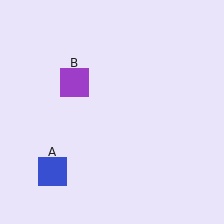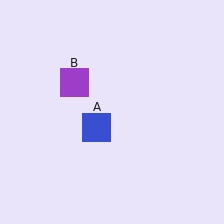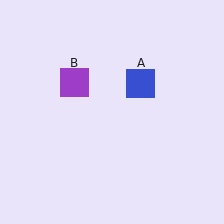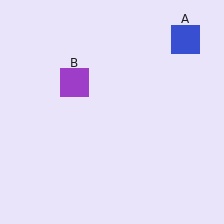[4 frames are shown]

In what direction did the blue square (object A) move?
The blue square (object A) moved up and to the right.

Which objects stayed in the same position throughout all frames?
Purple square (object B) remained stationary.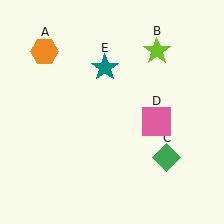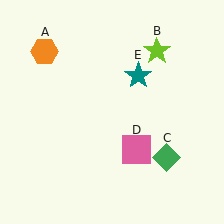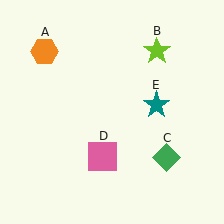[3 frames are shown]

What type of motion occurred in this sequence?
The pink square (object D), teal star (object E) rotated clockwise around the center of the scene.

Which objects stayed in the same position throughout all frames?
Orange hexagon (object A) and lime star (object B) and green diamond (object C) remained stationary.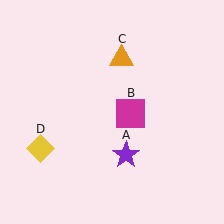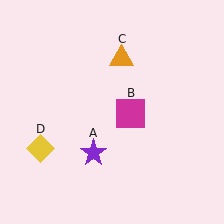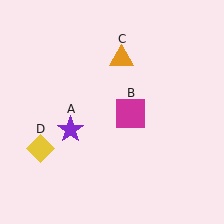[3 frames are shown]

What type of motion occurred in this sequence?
The purple star (object A) rotated clockwise around the center of the scene.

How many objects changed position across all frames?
1 object changed position: purple star (object A).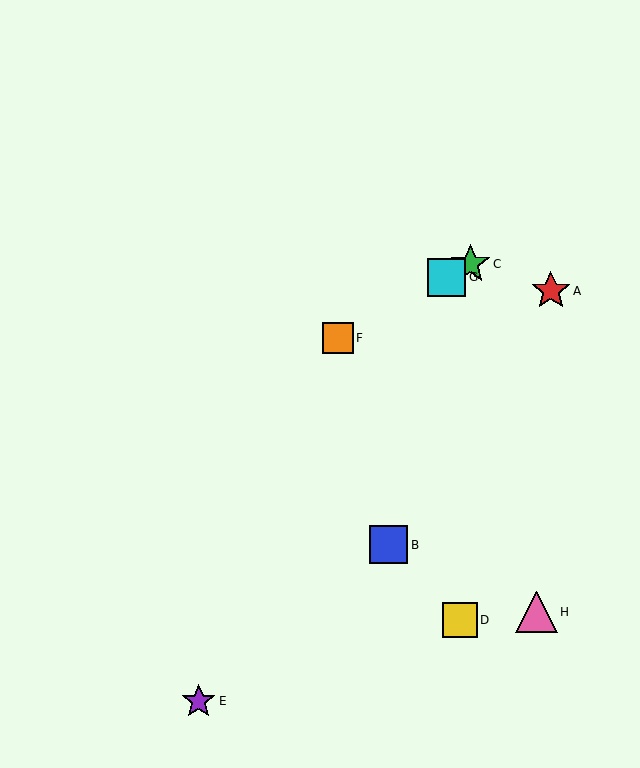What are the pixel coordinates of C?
Object C is at (470, 264).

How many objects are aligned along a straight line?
3 objects (C, F, G) are aligned along a straight line.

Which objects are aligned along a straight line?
Objects C, F, G are aligned along a straight line.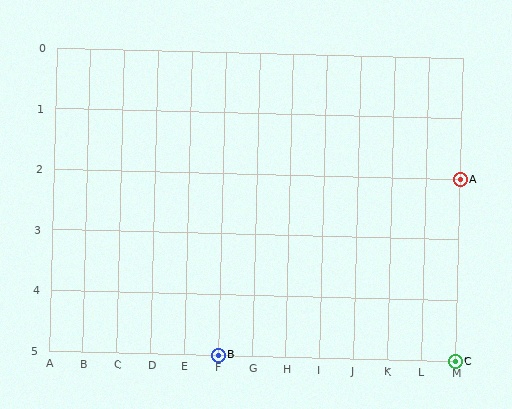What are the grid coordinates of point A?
Point A is at grid coordinates (M, 2).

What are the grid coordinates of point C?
Point C is at grid coordinates (M, 5).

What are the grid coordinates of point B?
Point B is at grid coordinates (F, 5).